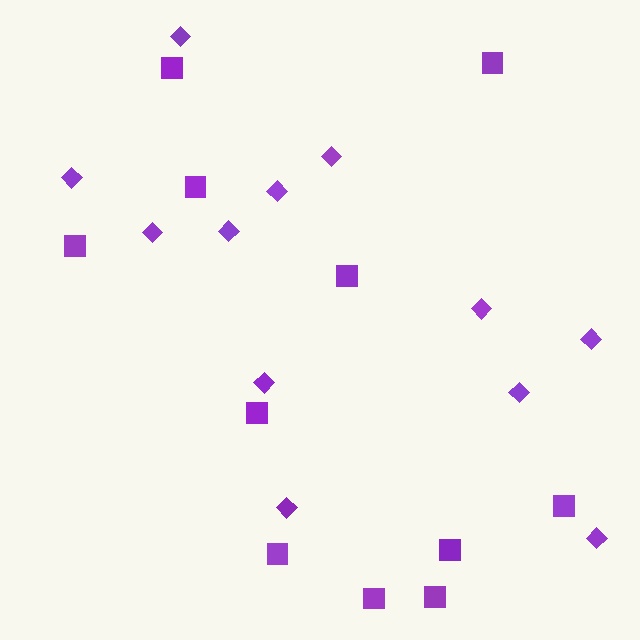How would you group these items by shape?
There are 2 groups: one group of diamonds (12) and one group of squares (11).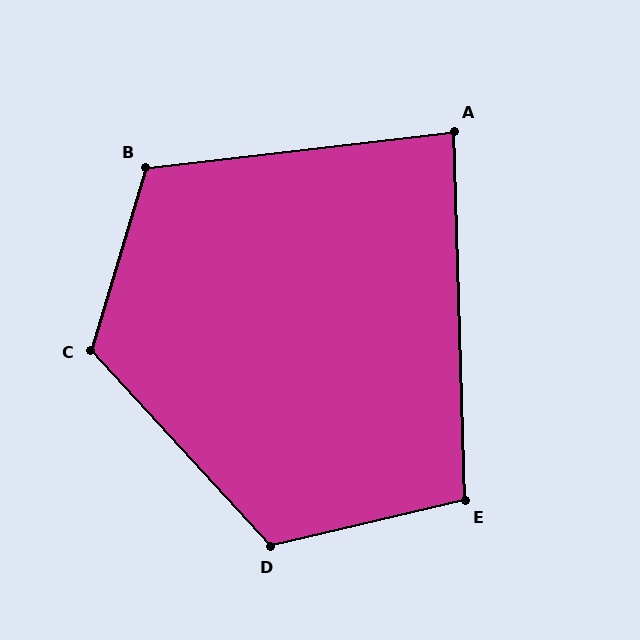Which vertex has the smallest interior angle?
A, at approximately 85 degrees.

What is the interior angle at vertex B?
Approximately 113 degrees (obtuse).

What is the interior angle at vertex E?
Approximately 102 degrees (obtuse).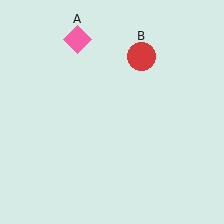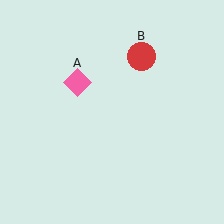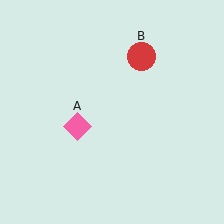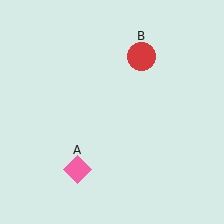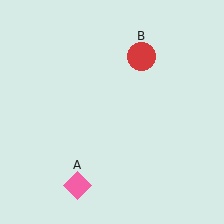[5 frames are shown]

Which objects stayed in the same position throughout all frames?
Red circle (object B) remained stationary.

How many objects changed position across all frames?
1 object changed position: pink diamond (object A).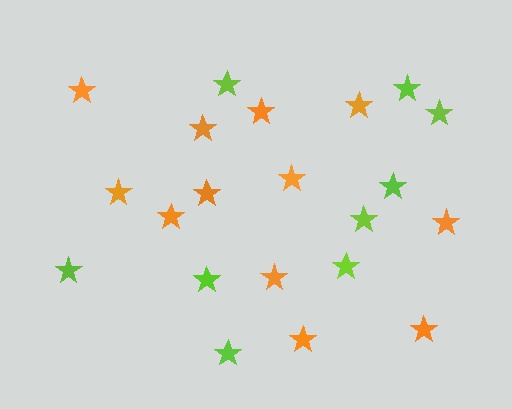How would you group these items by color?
There are 2 groups: one group of orange stars (12) and one group of lime stars (9).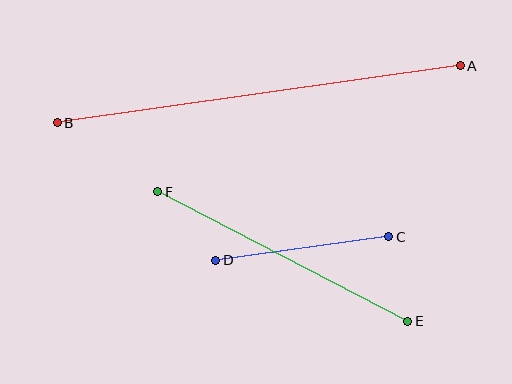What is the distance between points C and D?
The distance is approximately 175 pixels.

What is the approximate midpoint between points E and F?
The midpoint is at approximately (283, 256) pixels.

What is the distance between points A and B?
The distance is approximately 407 pixels.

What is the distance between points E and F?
The distance is approximately 282 pixels.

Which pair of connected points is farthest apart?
Points A and B are farthest apart.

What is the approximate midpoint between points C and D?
The midpoint is at approximately (302, 249) pixels.